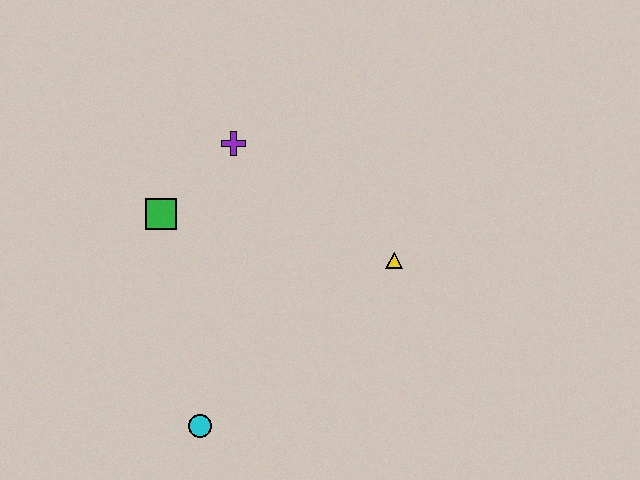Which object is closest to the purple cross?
The green square is closest to the purple cross.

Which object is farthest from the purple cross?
The cyan circle is farthest from the purple cross.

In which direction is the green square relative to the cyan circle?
The green square is above the cyan circle.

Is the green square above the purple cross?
No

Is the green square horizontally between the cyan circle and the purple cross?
No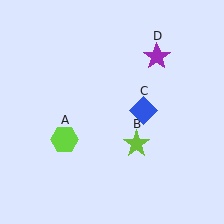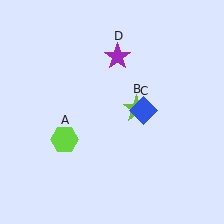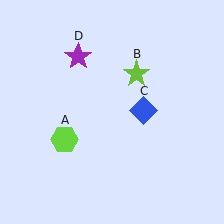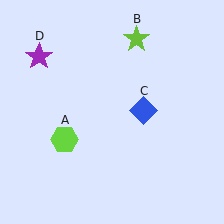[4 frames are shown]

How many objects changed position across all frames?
2 objects changed position: lime star (object B), purple star (object D).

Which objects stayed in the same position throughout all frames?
Lime hexagon (object A) and blue diamond (object C) remained stationary.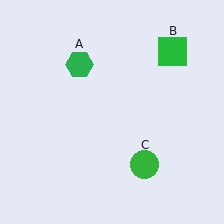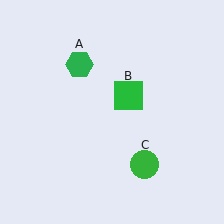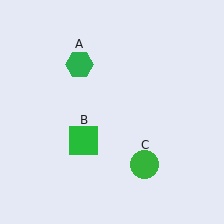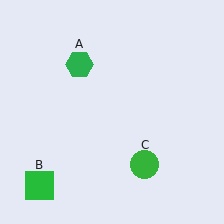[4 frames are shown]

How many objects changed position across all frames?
1 object changed position: green square (object B).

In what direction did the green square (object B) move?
The green square (object B) moved down and to the left.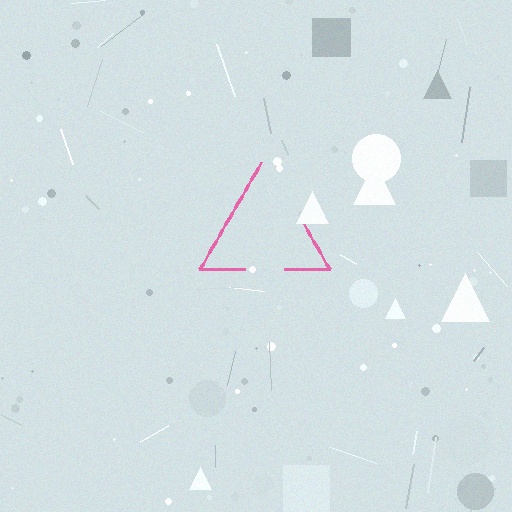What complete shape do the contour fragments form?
The contour fragments form a triangle.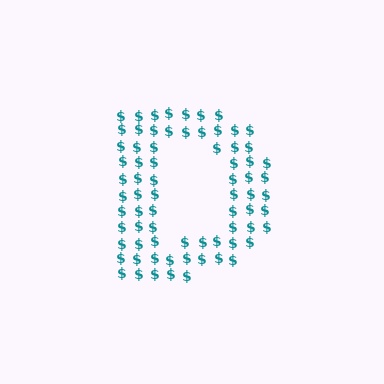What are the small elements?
The small elements are dollar signs.